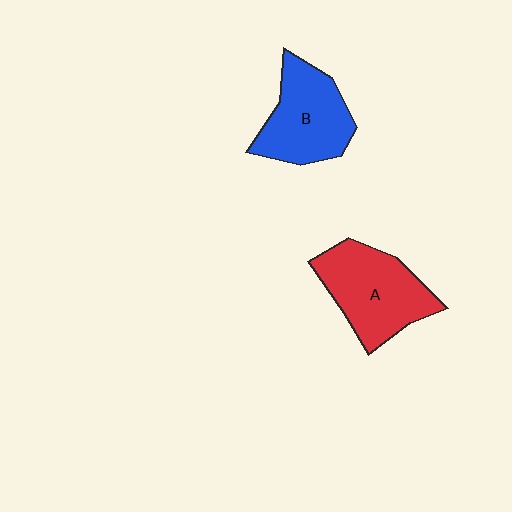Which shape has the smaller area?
Shape B (blue).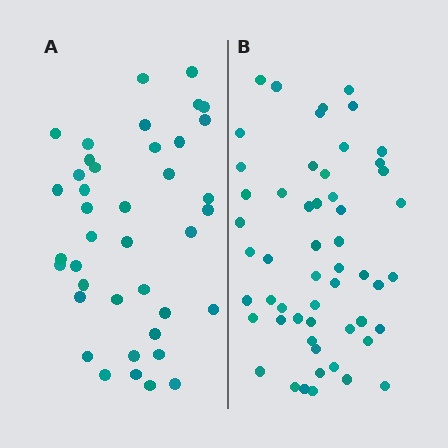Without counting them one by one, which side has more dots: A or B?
Region B (the right region) has more dots.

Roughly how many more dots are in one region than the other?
Region B has approximately 15 more dots than region A.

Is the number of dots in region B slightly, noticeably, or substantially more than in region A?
Region B has noticeably more, but not dramatically so. The ratio is roughly 1.4 to 1.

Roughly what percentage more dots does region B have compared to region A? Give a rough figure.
About 35% more.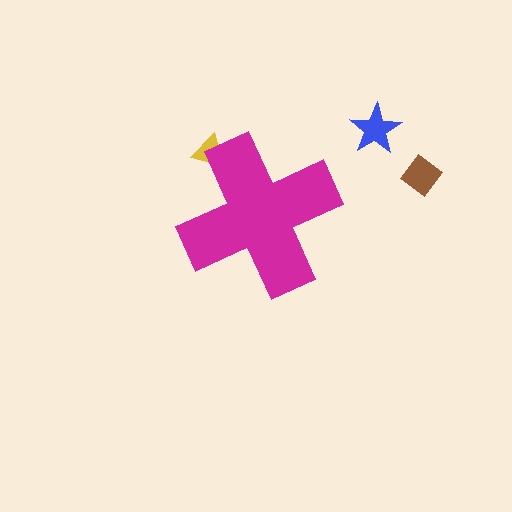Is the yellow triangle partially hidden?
Yes, the yellow triangle is partially hidden behind the magenta cross.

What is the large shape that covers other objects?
A magenta cross.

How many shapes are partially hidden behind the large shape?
1 shape is partially hidden.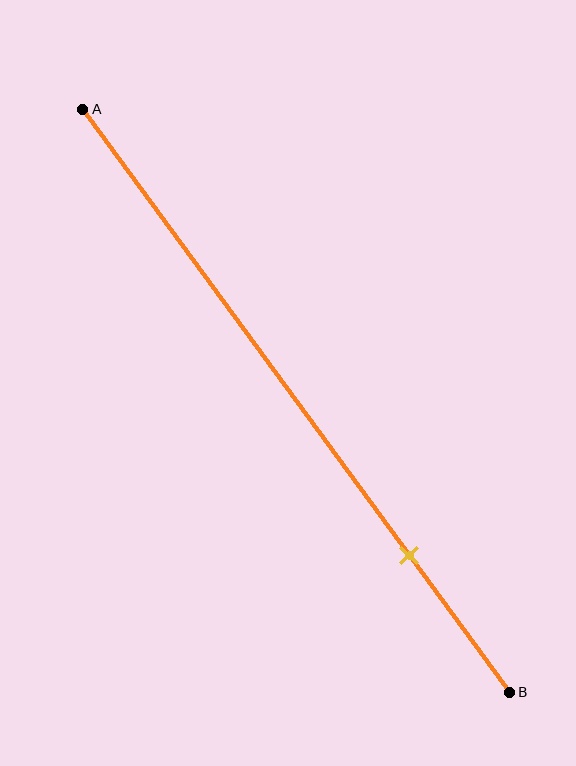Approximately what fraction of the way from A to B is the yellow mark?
The yellow mark is approximately 75% of the way from A to B.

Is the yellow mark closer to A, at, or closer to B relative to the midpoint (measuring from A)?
The yellow mark is closer to point B than the midpoint of segment AB.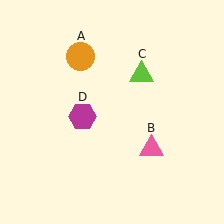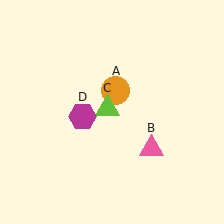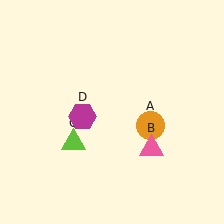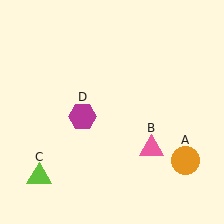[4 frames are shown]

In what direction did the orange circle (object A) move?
The orange circle (object A) moved down and to the right.